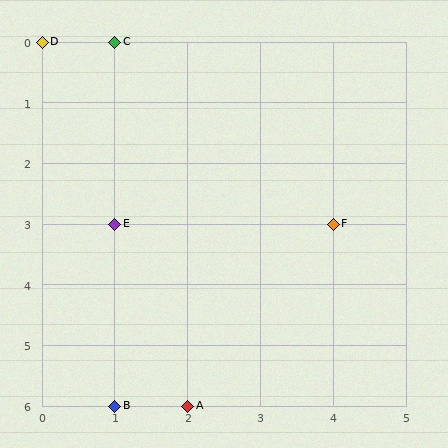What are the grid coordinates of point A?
Point A is at grid coordinates (2, 6).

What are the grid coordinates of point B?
Point B is at grid coordinates (1, 6).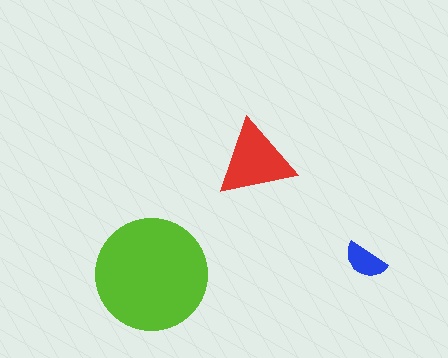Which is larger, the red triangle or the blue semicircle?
The red triangle.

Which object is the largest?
The lime circle.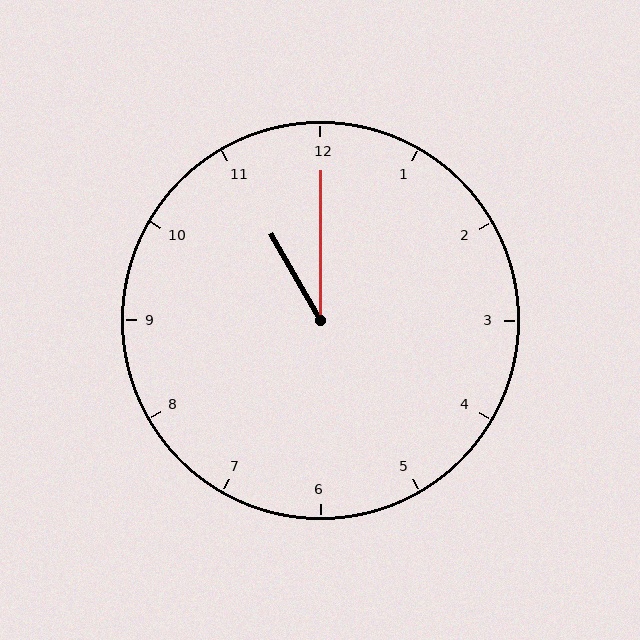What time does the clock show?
11:00.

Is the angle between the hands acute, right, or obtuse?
It is acute.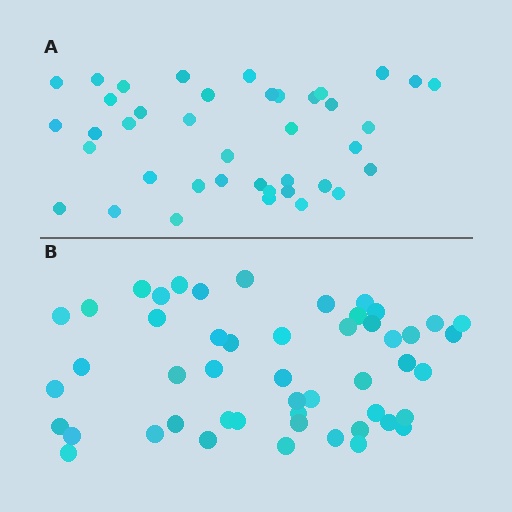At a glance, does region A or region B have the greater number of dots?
Region B (the bottom region) has more dots.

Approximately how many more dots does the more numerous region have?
Region B has roughly 10 or so more dots than region A.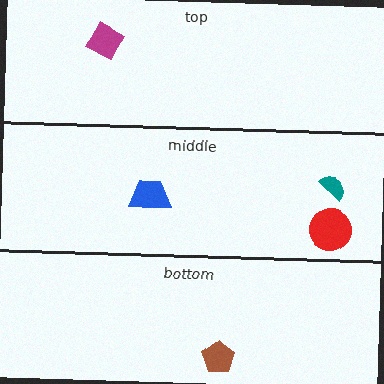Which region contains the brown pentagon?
The bottom region.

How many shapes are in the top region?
1.